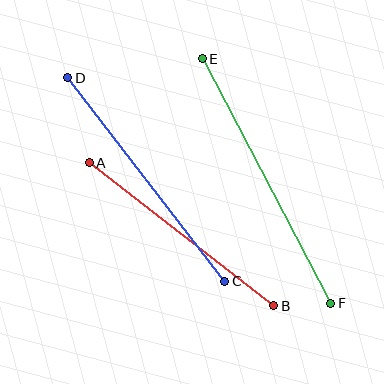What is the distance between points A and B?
The distance is approximately 233 pixels.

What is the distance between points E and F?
The distance is approximately 277 pixels.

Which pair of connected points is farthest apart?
Points E and F are farthest apart.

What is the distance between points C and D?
The distance is approximately 257 pixels.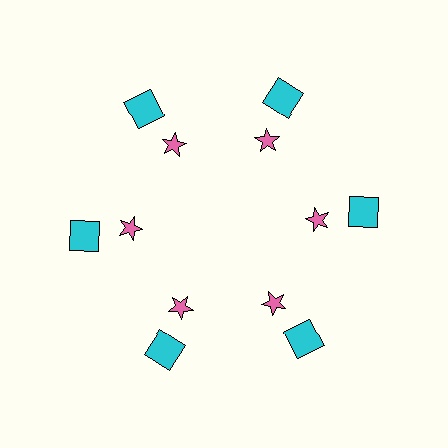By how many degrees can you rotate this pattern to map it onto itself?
The pattern maps onto itself every 60 degrees of rotation.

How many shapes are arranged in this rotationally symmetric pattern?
There are 12 shapes, arranged in 6 groups of 2.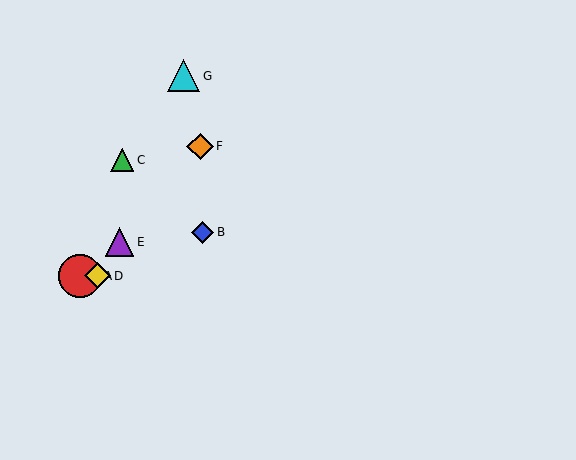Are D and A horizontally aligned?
Yes, both are at y≈276.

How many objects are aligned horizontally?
2 objects (A, D) are aligned horizontally.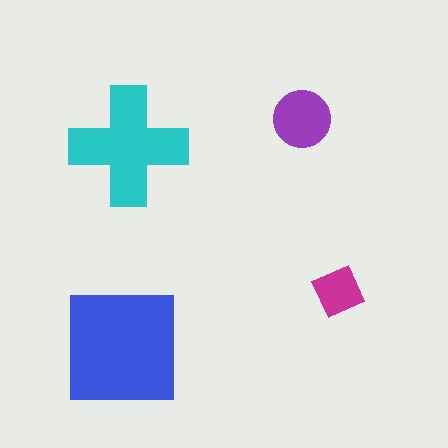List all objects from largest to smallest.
The blue square, the cyan cross, the purple circle, the magenta diamond.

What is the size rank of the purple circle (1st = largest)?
3rd.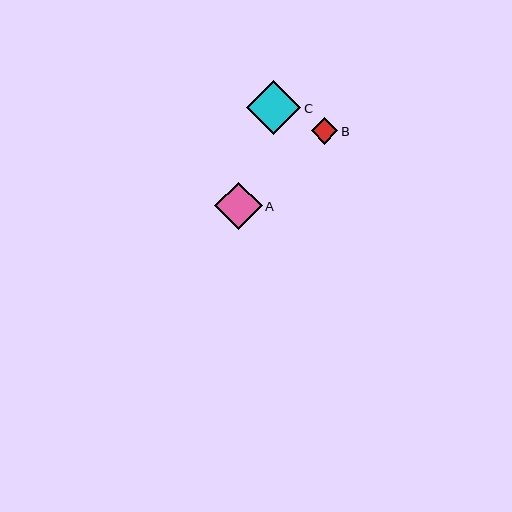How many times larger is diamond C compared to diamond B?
Diamond C is approximately 2.0 times the size of diamond B.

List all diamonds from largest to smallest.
From largest to smallest: C, A, B.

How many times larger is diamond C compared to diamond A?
Diamond C is approximately 1.2 times the size of diamond A.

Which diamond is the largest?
Diamond C is the largest with a size of approximately 55 pixels.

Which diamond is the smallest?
Diamond B is the smallest with a size of approximately 27 pixels.